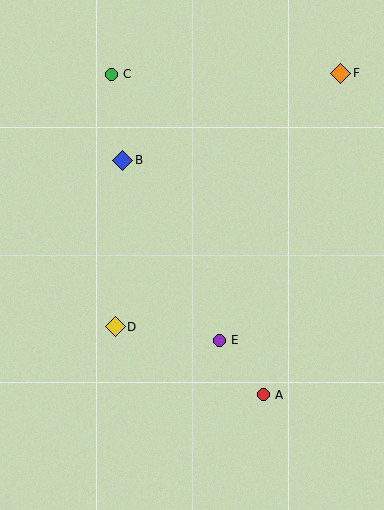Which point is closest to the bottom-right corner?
Point A is closest to the bottom-right corner.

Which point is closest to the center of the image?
Point E at (219, 340) is closest to the center.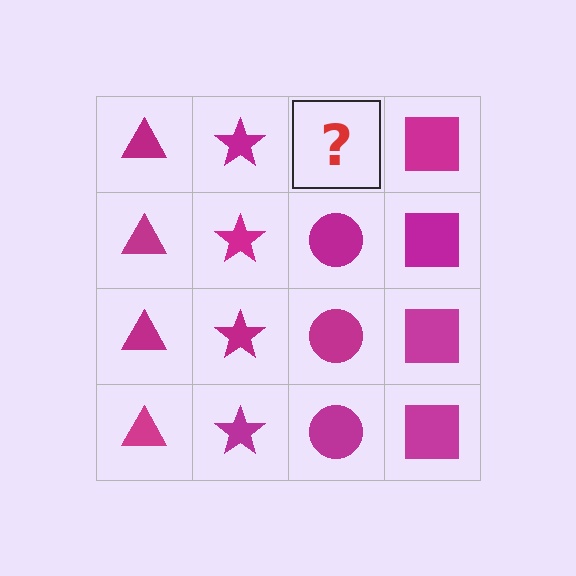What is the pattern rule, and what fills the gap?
The rule is that each column has a consistent shape. The gap should be filled with a magenta circle.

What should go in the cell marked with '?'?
The missing cell should contain a magenta circle.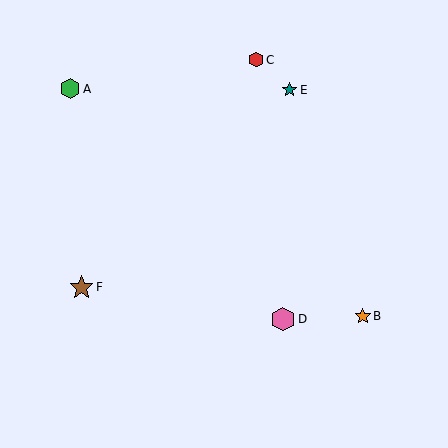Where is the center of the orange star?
The center of the orange star is at (363, 316).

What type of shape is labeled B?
Shape B is an orange star.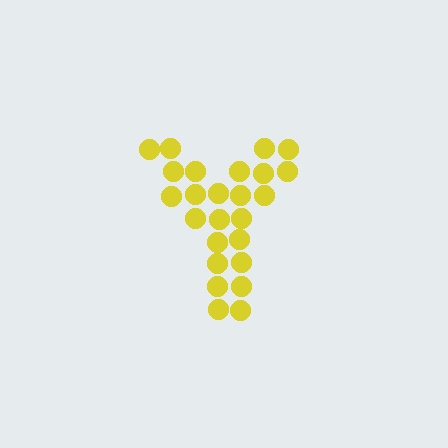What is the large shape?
The large shape is the letter Y.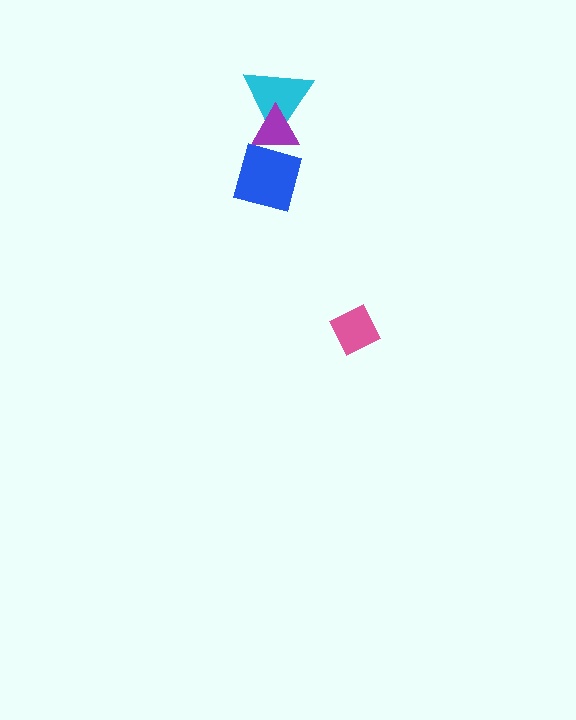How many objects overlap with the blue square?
1 object overlaps with the blue square.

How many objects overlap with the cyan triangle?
1 object overlaps with the cyan triangle.